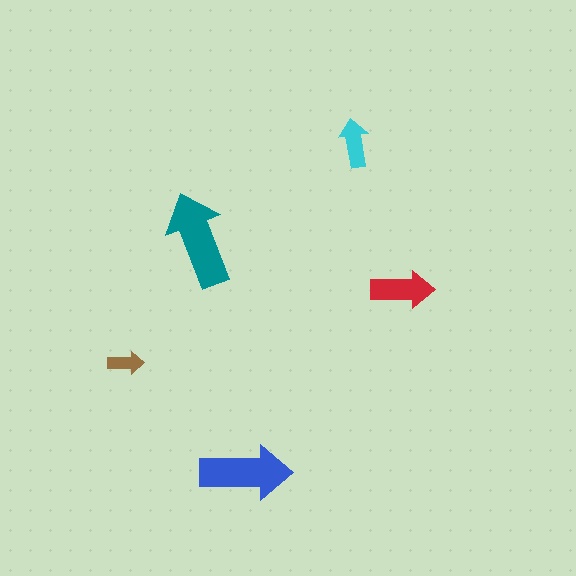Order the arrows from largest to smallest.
the teal one, the blue one, the red one, the cyan one, the brown one.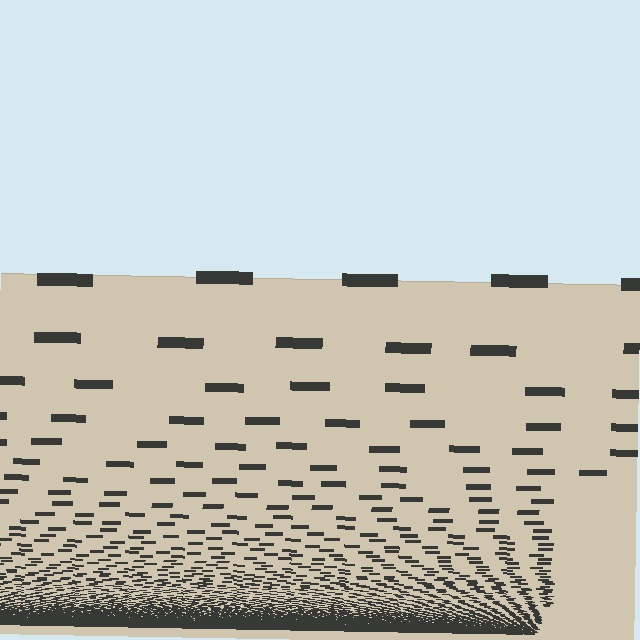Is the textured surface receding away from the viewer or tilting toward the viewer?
The surface appears to tilt toward the viewer. Texture elements get larger and sparser toward the top.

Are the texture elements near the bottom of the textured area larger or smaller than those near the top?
Smaller. The gradient is inverted — elements near the bottom are smaller and denser.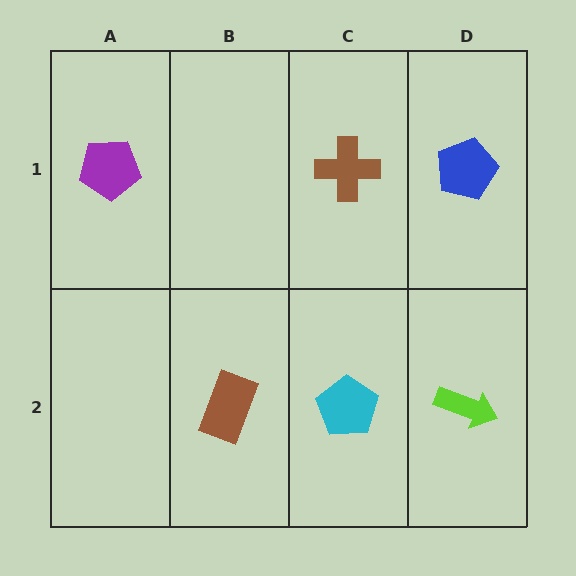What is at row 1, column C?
A brown cross.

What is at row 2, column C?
A cyan pentagon.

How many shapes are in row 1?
3 shapes.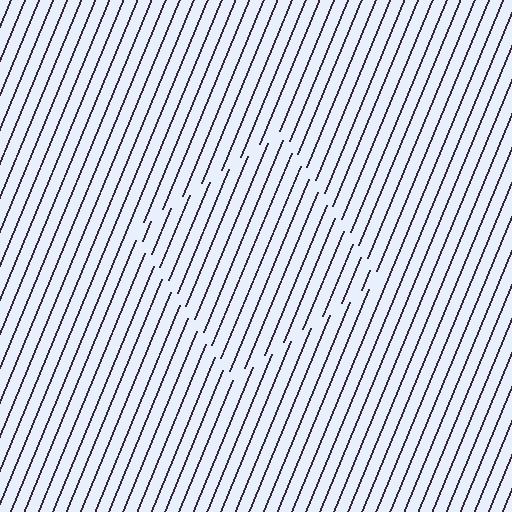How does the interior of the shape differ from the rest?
The interior of the shape contains the same grating, shifted by half a period — the contour is defined by the phase discontinuity where line-ends from the inner and outer gratings abut.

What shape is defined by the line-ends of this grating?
An illusory square. The interior of the shape contains the same grating, shifted by half a period — the contour is defined by the phase discontinuity where line-ends from the inner and outer gratings abut.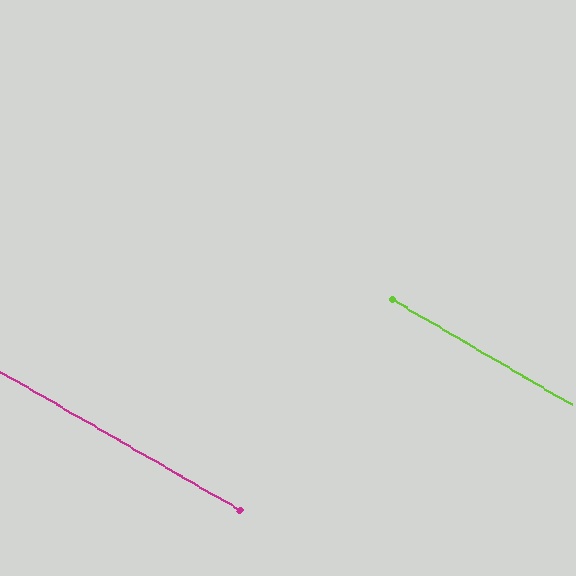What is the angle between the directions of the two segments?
Approximately 1 degree.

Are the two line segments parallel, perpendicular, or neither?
Parallel — their directions differ by only 0.5°.